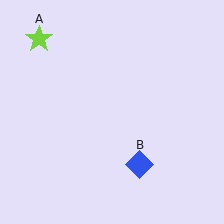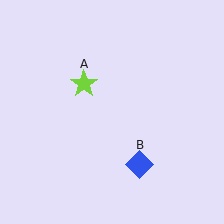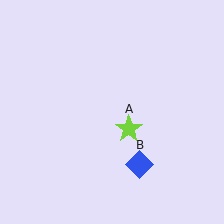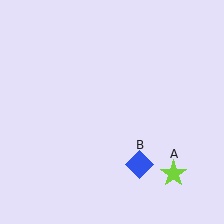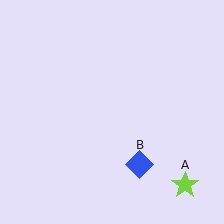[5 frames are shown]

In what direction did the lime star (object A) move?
The lime star (object A) moved down and to the right.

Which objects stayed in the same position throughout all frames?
Blue diamond (object B) remained stationary.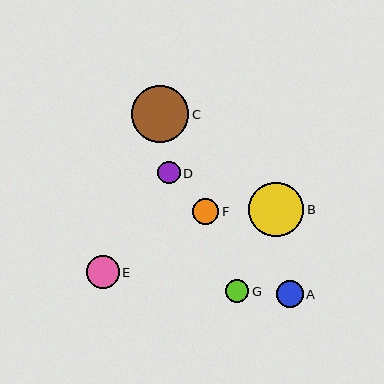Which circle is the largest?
Circle C is the largest with a size of approximately 57 pixels.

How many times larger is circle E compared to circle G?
Circle E is approximately 1.4 times the size of circle G.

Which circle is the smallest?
Circle D is the smallest with a size of approximately 22 pixels.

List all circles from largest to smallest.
From largest to smallest: C, B, E, A, F, G, D.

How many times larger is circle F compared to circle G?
Circle F is approximately 1.1 times the size of circle G.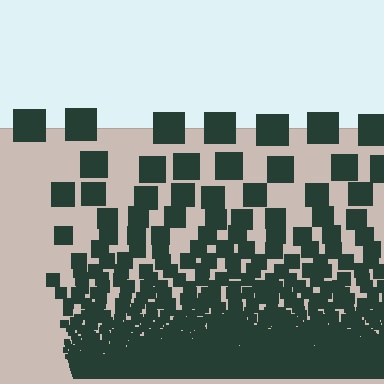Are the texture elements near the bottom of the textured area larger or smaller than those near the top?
Smaller. The gradient is inverted — elements near the bottom are smaller and denser.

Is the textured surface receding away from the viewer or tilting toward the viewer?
The surface appears to tilt toward the viewer. Texture elements get larger and sparser toward the top.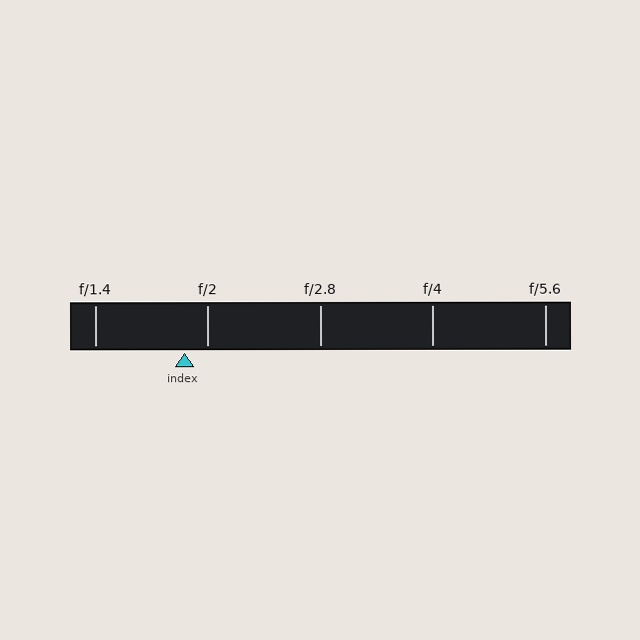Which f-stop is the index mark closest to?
The index mark is closest to f/2.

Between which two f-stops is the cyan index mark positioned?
The index mark is between f/1.4 and f/2.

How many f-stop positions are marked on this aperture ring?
There are 5 f-stop positions marked.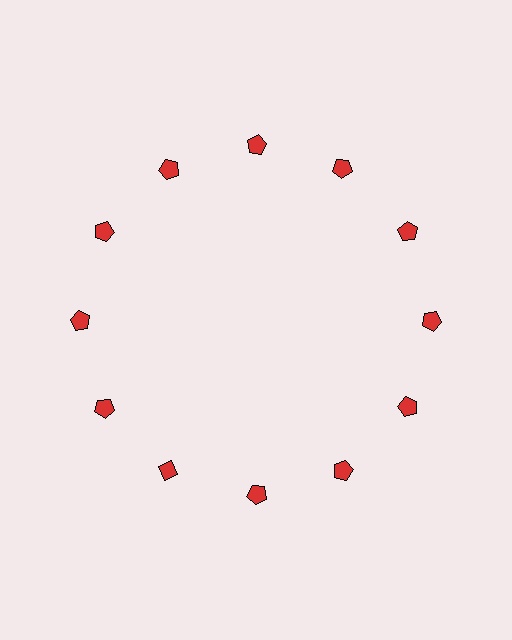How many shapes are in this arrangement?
There are 12 shapes arranged in a ring pattern.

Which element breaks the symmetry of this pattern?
The red diamond at roughly the 7 o'clock position breaks the symmetry. All other shapes are red pentagons.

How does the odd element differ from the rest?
It has a different shape: diamond instead of pentagon.